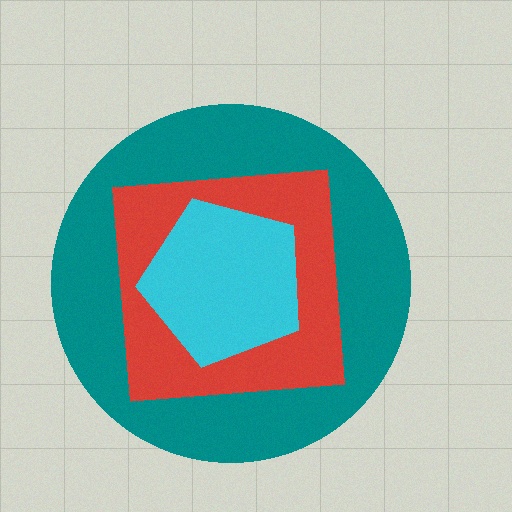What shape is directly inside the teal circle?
The red square.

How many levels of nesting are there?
3.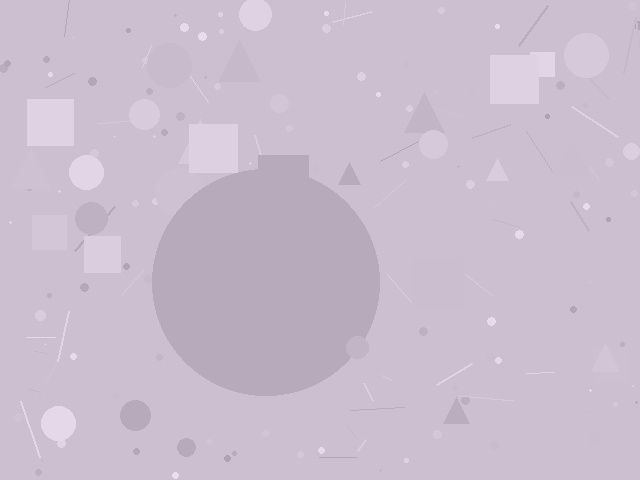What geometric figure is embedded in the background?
A circle is embedded in the background.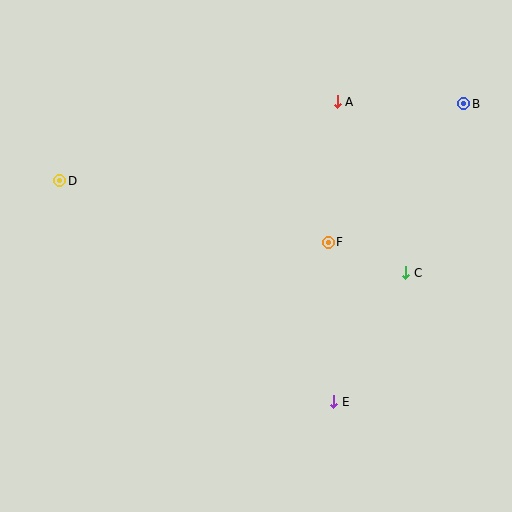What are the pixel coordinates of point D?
Point D is at (60, 181).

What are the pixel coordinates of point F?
Point F is at (328, 242).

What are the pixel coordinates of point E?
Point E is at (334, 402).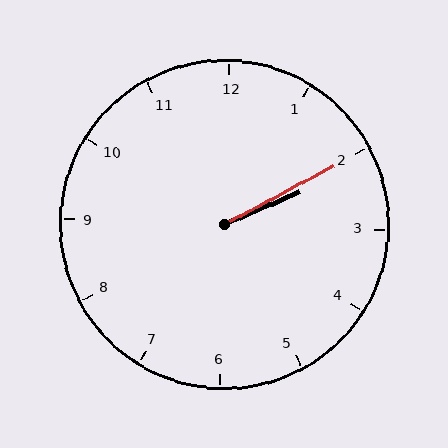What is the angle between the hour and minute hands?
Approximately 5 degrees.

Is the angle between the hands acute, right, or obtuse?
It is acute.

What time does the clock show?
2:10.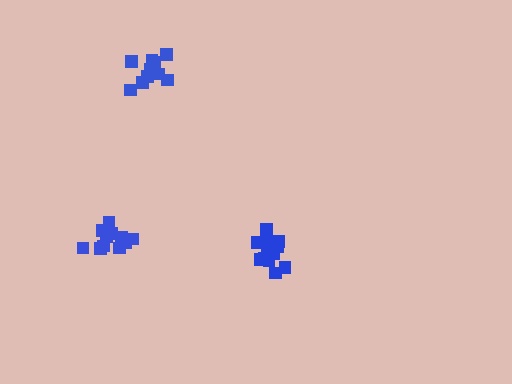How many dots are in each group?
Group 1: 11 dots, Group 2: 14 dots, Group 3: 10 dots (35 total).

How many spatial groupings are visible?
There are 3 spatial groupings.